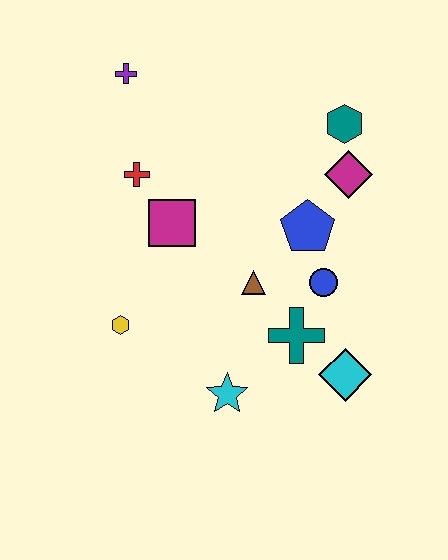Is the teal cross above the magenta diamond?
No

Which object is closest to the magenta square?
The red cross is closest to the magenta square.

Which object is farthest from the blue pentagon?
The purple cross is farthest from the blue pentagon.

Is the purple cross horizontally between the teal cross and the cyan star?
No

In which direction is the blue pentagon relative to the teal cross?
The blue pentagon is above the teal cross.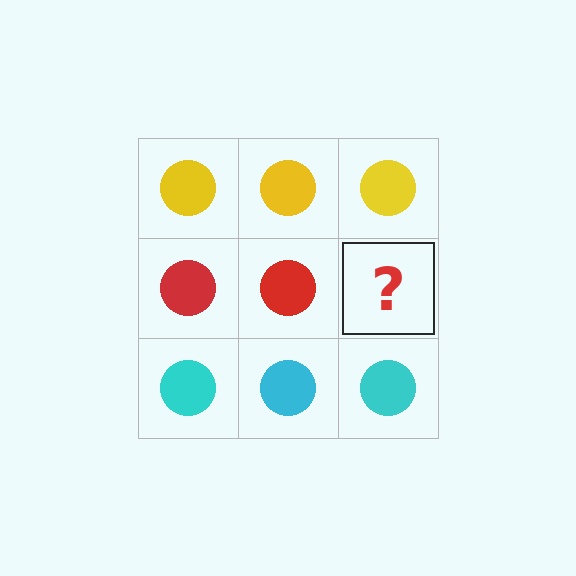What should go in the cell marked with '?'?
The missing cell should contain a red circle.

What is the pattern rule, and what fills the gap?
The rule is that each row has a consistent color. The gap should be filled with a red circle.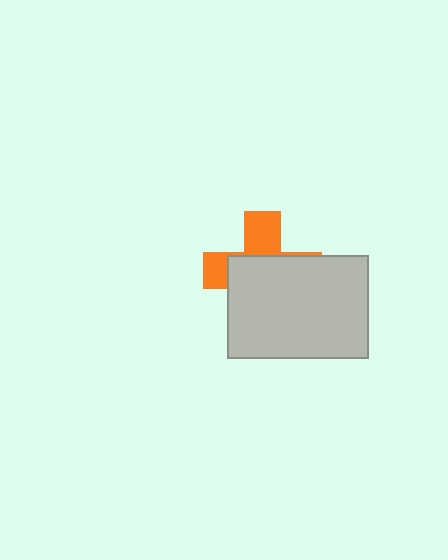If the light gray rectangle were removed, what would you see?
You would see the complete orange cross.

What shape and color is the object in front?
The object in front is a light gray rectangle.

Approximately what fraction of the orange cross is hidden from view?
Roughly 63% of the orange cross is hidden behind the light gray rectangle.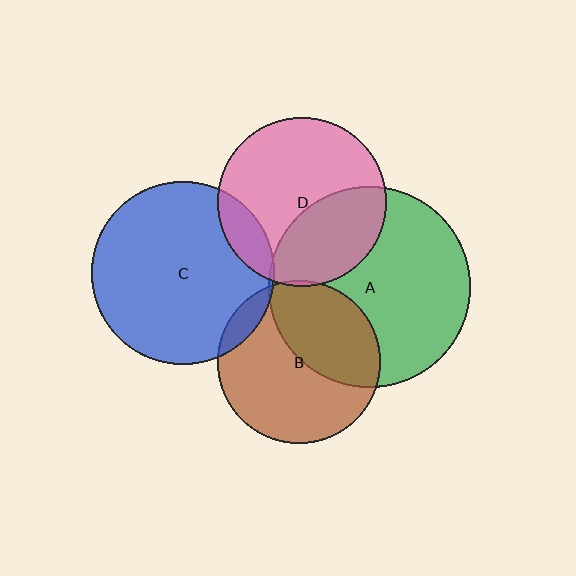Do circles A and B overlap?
Yes.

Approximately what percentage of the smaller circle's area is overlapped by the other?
Approximately 40%.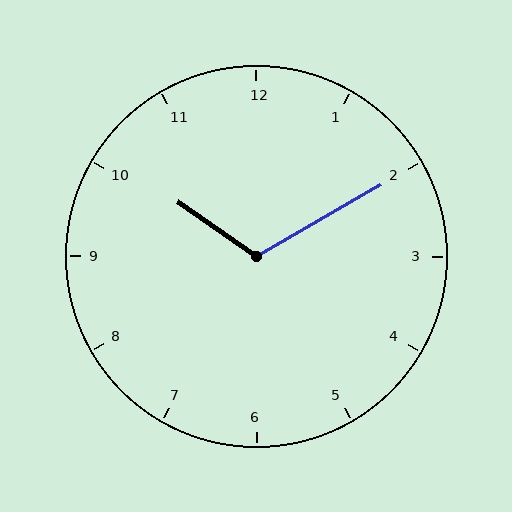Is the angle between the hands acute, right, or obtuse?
It is obtuse.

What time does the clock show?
10:10.